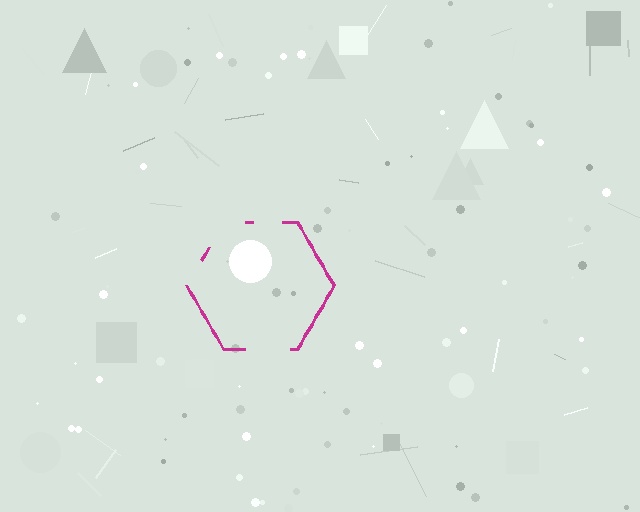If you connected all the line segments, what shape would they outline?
They would outline a hexagon.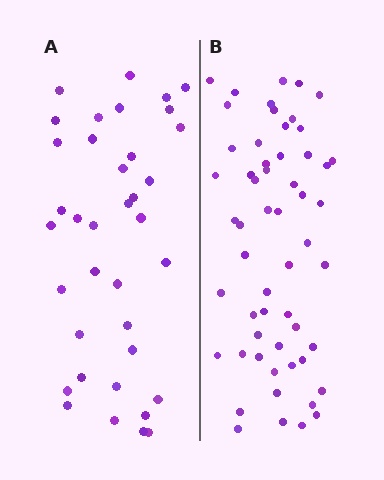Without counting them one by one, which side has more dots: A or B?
Region B (the right region) has more dots.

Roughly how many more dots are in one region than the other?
Region B has approximately 20 more dots than region A.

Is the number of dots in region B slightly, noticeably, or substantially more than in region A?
Region B has substantially more. The ratio is roughly 1.5 to 1.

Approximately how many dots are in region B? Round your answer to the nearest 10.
About 60 dots. (The exact count is 56, which rounds to 60.)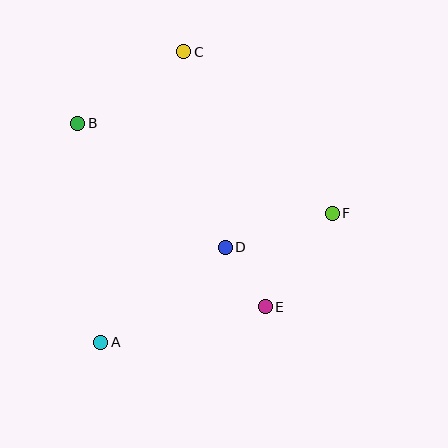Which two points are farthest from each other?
Points A and C are farthest from each other.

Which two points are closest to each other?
Points D and E are closest to each other.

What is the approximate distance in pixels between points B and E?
The distance between B and E is approximately 263 pixels.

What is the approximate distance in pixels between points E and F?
The distance between E and F is approximately 115 pixels.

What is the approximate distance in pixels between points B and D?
The distance between B and D is approximately 193 pixels.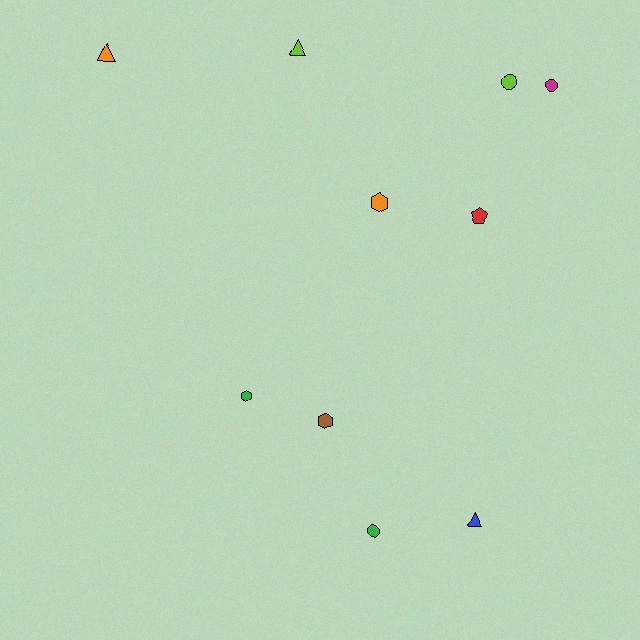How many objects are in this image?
There are 10 objects.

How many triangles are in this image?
There are 3 triangles.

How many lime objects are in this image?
There are 2 lime objects.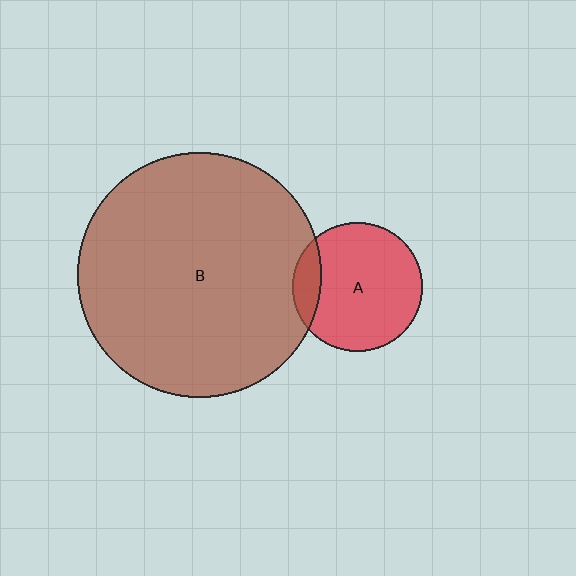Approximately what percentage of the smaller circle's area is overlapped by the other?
Approximately 15%.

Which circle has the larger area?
Circle B (brown).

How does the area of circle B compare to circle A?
Approximately 3.6 times.